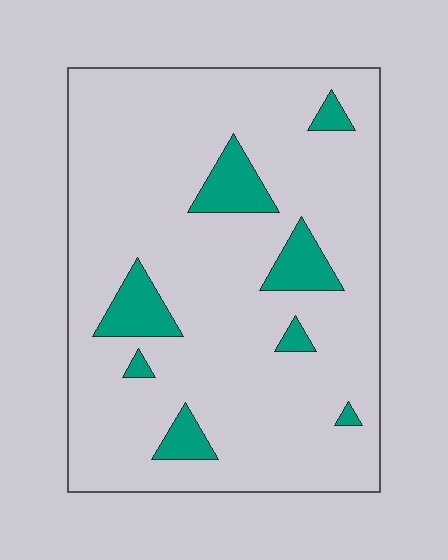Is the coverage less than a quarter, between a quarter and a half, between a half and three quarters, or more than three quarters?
Less than a quarter.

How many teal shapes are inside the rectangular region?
8.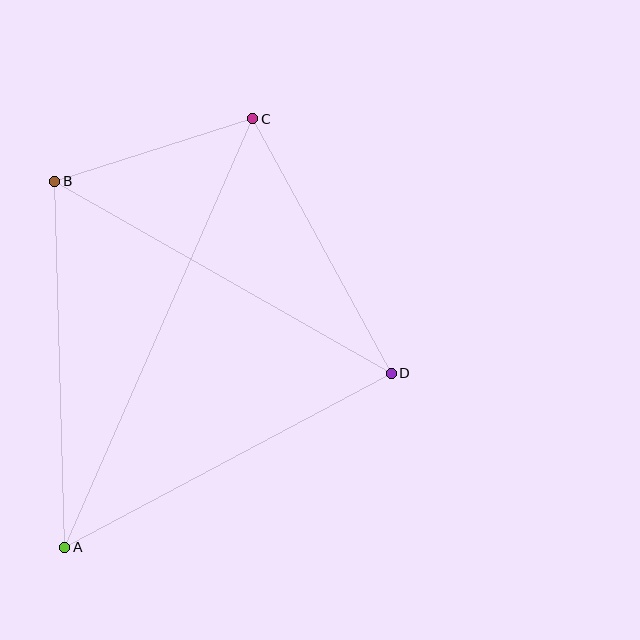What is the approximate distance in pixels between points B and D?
The distance between B and D is approximately 388 pixels.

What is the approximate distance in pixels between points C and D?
The distance between C and D is approximately 290 pixels.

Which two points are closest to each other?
Points B and C are closest to each other.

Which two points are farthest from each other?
Points A and C are farthest from each other.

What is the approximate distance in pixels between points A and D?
The distance between A and D is approximately 370 pixels.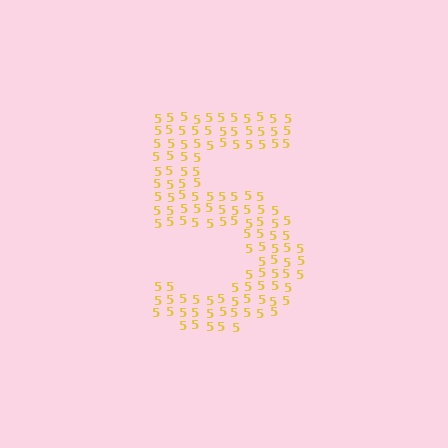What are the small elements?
The small elements are digit 5's.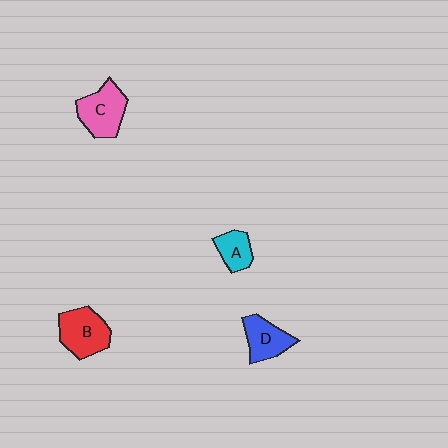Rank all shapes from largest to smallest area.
From largest to smallest: B (red), C (pink), D (blue), A (cyan).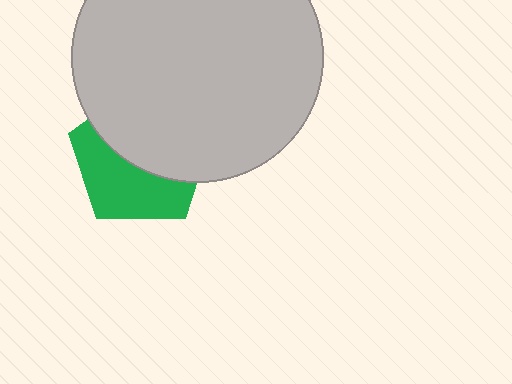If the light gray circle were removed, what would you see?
You would see the complete green pentagon.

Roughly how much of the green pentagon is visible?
About half of it is visible (roughly 46%).